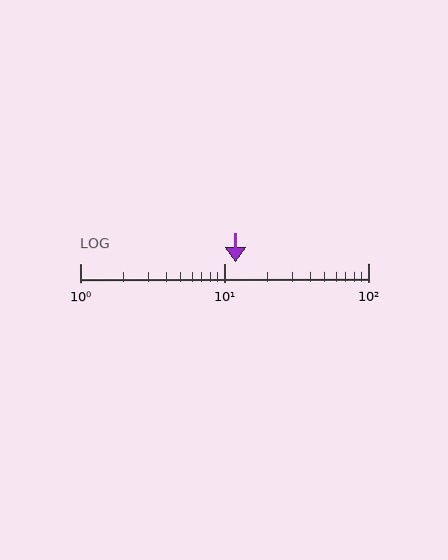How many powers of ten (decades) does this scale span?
The scale spans 2 decades, from 1 to 100.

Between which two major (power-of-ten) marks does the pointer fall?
The pointer is between 10 and 100.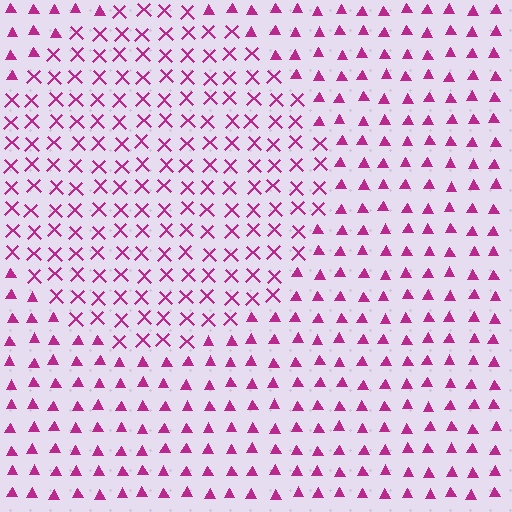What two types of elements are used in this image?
The image uses X marks inside the circle region and triangles outside it.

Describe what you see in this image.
The image is filled with small magenta elements arranged in a uniform grid. A circle-shaped region contains X marks, while the surrounding area contains triangles. The boundary is defined purely by the change in element shape.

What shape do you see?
I see a circle.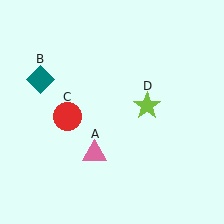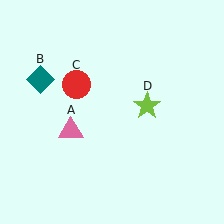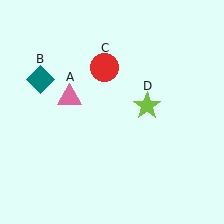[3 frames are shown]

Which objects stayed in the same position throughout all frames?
Teal diamond (object B) and lime star (object D) remained stationary.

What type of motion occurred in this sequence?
The pink triangle (object A), red circle (object C) rotated clockwise around the center of the scene.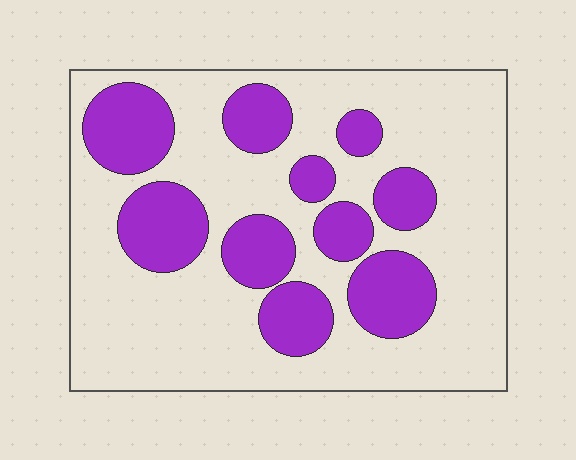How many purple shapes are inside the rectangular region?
10.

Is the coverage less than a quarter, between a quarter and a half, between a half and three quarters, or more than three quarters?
Between a quarter and a half.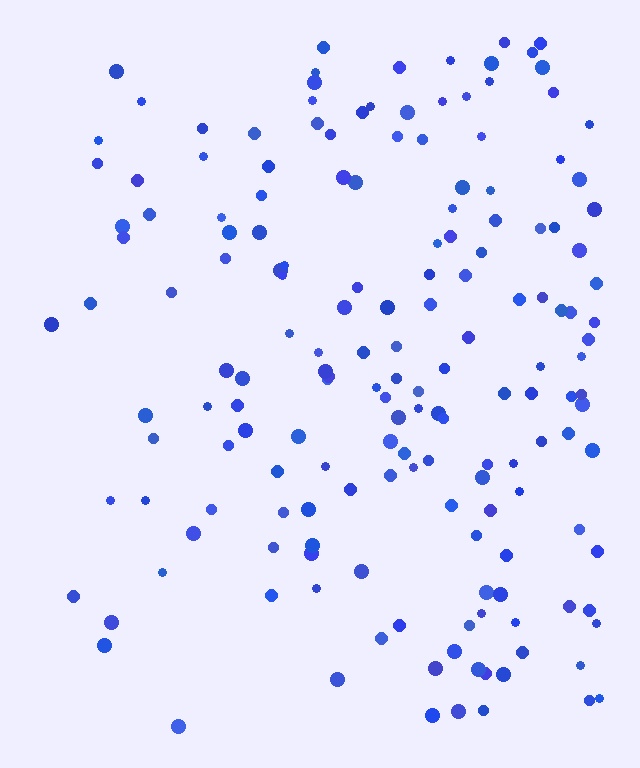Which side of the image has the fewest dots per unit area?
The left.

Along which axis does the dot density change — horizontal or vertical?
Horizontal.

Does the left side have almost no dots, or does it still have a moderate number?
Still a moderate number, just noticeably fewer than the right.